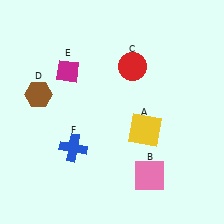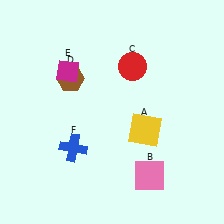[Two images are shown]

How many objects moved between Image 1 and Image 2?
1 object moved between the two images.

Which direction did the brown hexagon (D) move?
The brown hexagon (D) moved right.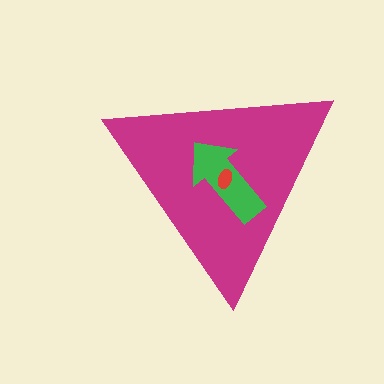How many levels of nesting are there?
3.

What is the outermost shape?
The magenta triangle.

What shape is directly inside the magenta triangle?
The green arrow.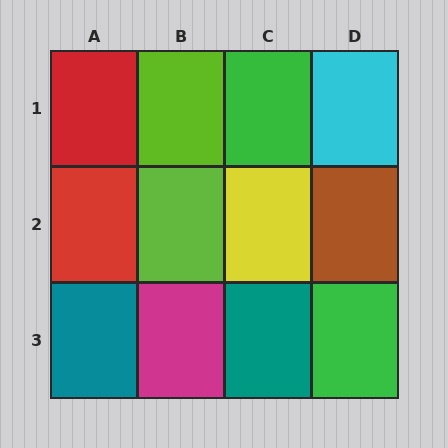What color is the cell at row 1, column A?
Red.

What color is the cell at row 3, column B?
Magenta.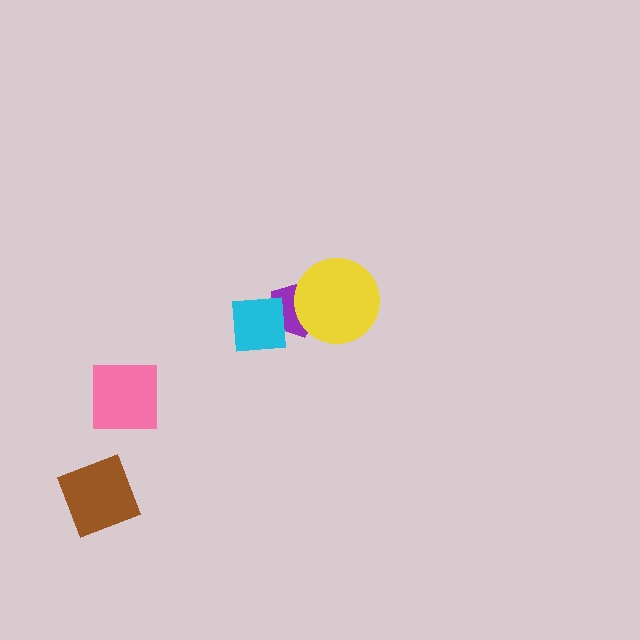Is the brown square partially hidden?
No, no other shape covers it.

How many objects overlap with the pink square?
0 objects overlap with the pink square.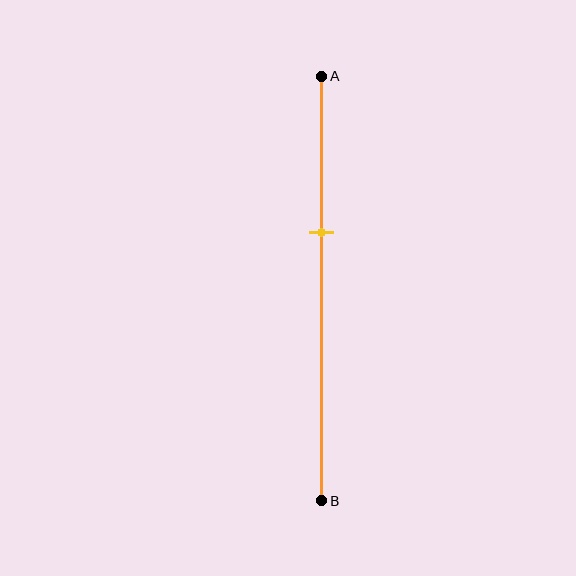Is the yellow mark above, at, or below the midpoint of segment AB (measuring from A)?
The yellow mark is above the midpoint of segment AB.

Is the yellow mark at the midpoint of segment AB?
No, the mark is at about 35% from A, not at the 50% midpoint.